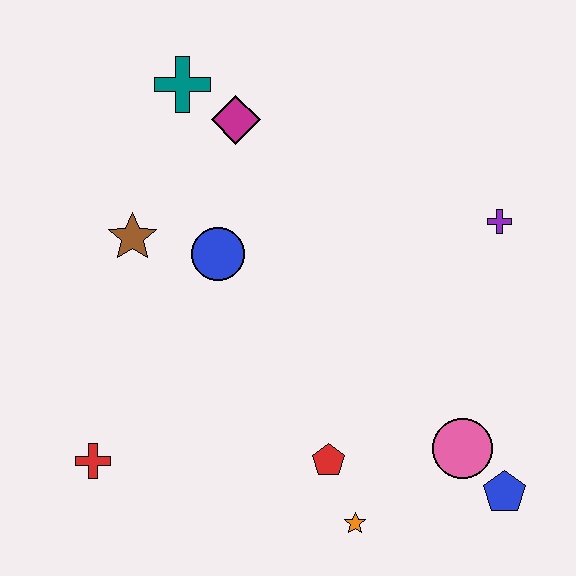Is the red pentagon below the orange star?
No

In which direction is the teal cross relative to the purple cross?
The teal cross is to the left of the purple cross.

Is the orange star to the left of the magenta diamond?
No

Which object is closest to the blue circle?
The brown star is closest to the blue circle.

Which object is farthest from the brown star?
The blue pentagon is farthest from the brown star.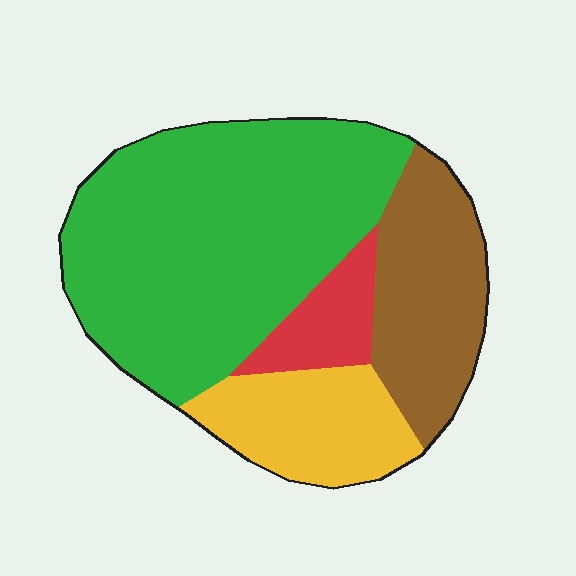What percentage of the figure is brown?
Brown covers roughly 20% of the figure.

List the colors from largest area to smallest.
From largest to smallest: green, brown, yellow, red.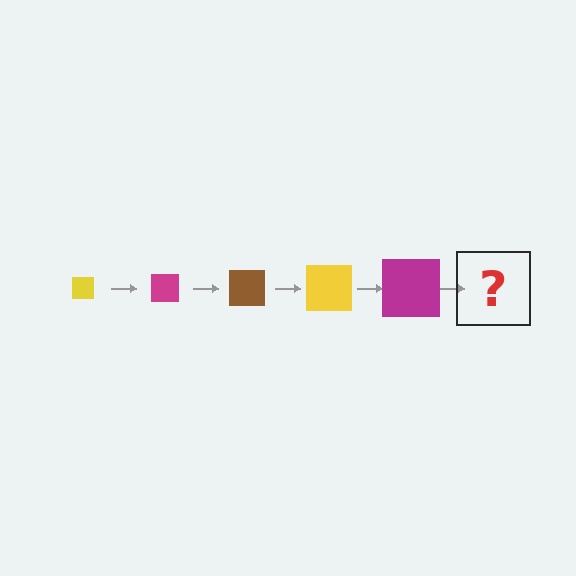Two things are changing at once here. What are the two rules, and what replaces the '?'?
The two rules are that the square grows larger each step and the color cycles through yellow, magenta, and brown. The '?' should be a brown square, larger than the previous one.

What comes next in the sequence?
The next element should be a brown square, larger than the previous one.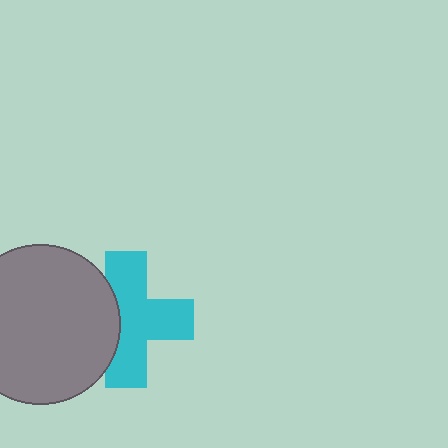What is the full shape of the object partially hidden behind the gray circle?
The partially hidden object is a cyan cross.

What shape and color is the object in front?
The object in front is a gray circle.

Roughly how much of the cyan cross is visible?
Most of it is visible (roughly 69%).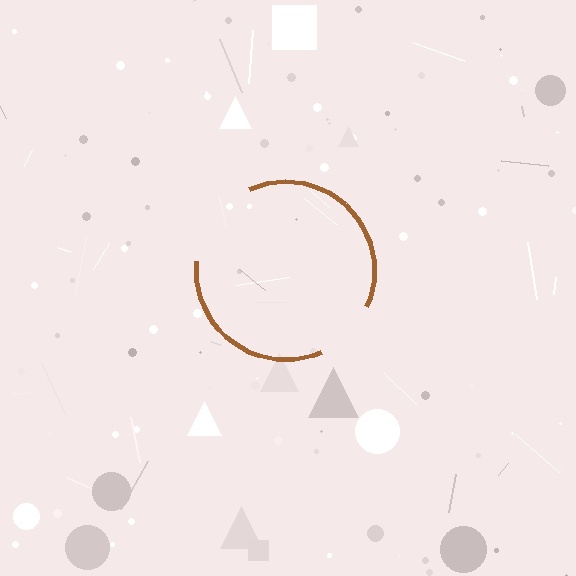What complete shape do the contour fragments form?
The contour fragments form a circle.